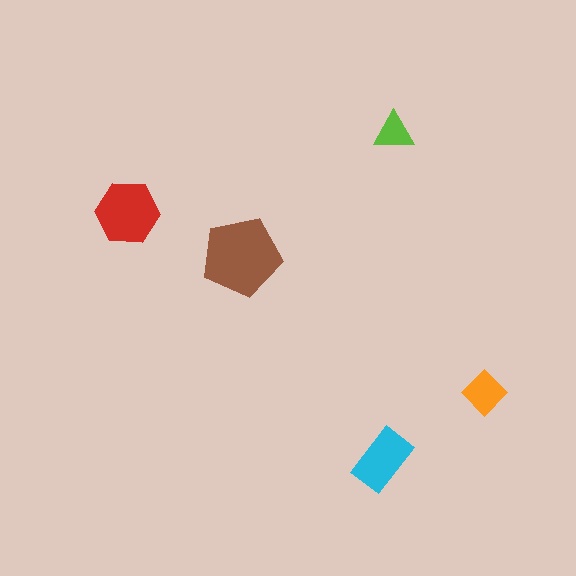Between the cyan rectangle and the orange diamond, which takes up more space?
The cyan rectangle.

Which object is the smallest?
The lime triangle.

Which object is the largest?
The brown pentagon.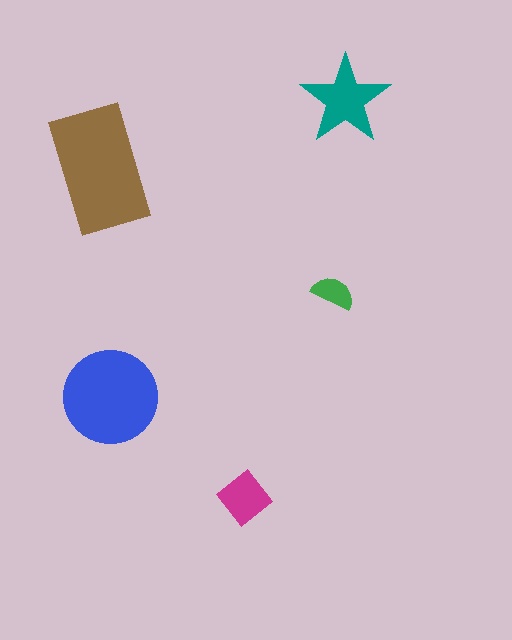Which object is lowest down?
The magenta diamond is bottommost.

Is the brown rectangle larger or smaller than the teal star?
Larger.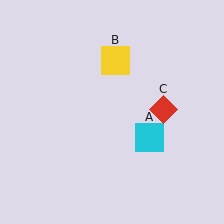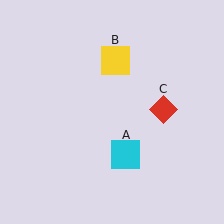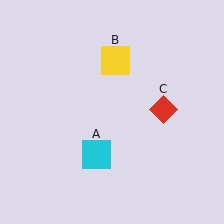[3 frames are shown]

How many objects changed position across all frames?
1 object changed position: cyan square (object A).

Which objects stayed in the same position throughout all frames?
Yellow square (object B) and red diamond (object C) remained stationary.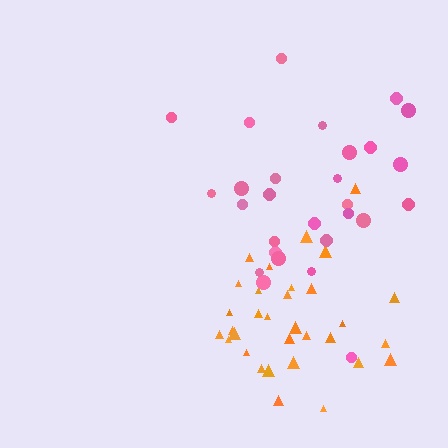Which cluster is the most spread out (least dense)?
Pink.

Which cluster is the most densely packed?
Orange.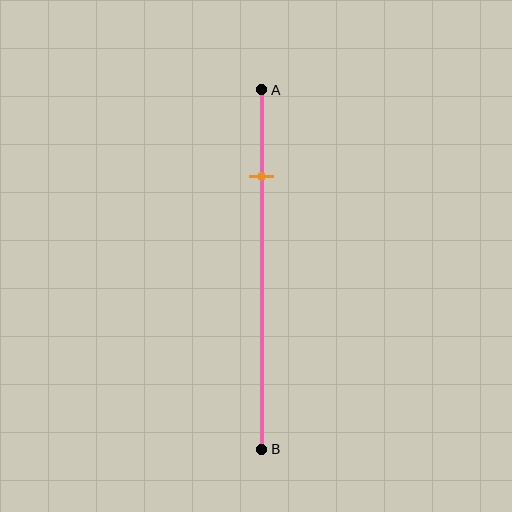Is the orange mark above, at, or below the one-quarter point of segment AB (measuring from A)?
The orange mark is approximately at the one-quarter point of segment AB.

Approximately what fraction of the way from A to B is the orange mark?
The orange mark is approximately 25% of the way from A to B.